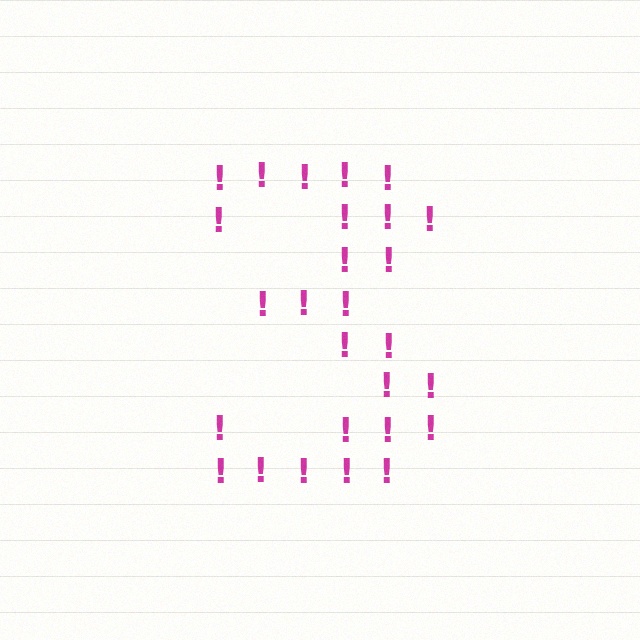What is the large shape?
The large shape is the digit 3.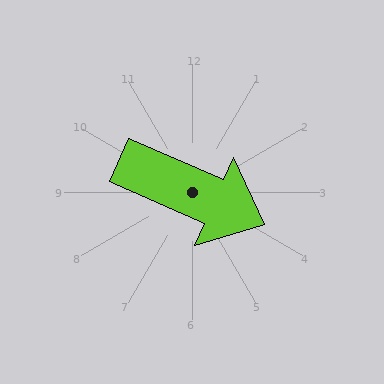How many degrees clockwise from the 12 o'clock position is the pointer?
Approximately 114 degrees.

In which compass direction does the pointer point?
Southeast.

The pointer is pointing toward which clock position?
Roughly 4 o'clock.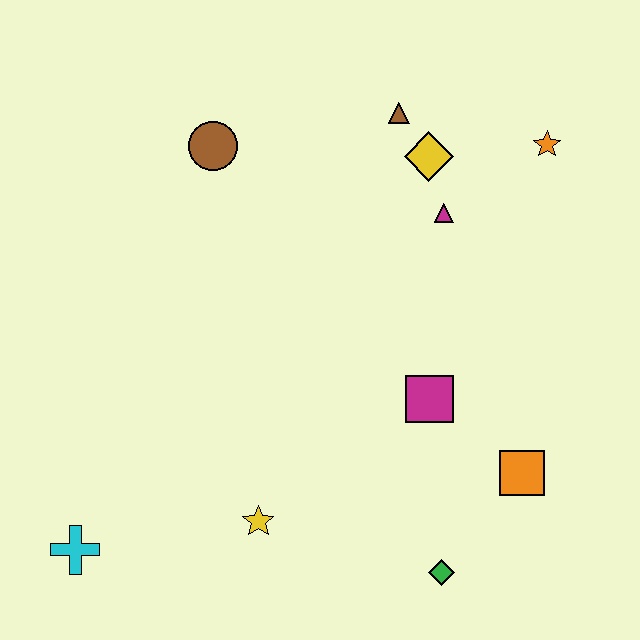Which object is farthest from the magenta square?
The cyan cross is farthest from the magenta square.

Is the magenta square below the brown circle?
Yes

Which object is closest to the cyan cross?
The yellow star is closest to the cyan cross.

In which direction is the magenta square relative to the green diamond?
The magenta square is above the green diamond.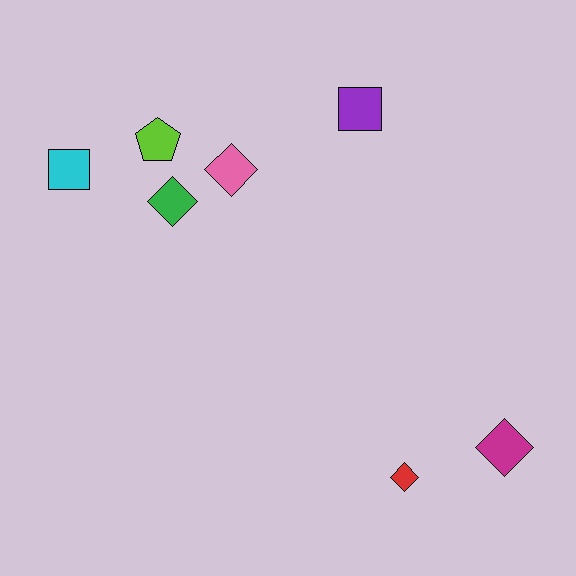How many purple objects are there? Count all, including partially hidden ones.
There is 1 purple object.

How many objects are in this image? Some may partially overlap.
There are 7 objects.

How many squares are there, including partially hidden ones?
There are 2 squares.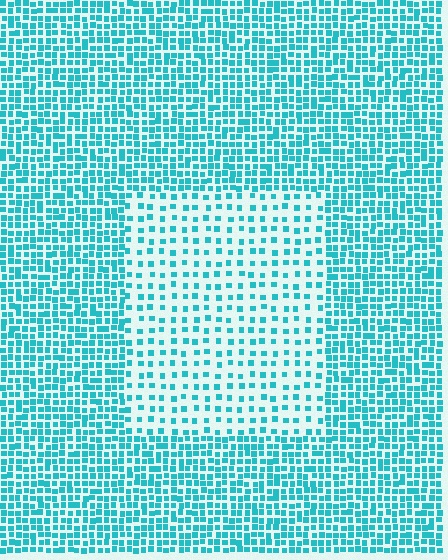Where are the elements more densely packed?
The elements are more densely packed outside the rectangle boundary.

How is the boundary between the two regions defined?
The boundary is defined by a change in element density (approximately 2.3x ratio). All elements are the same color, size, and shape.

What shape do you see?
I see a rectangle.